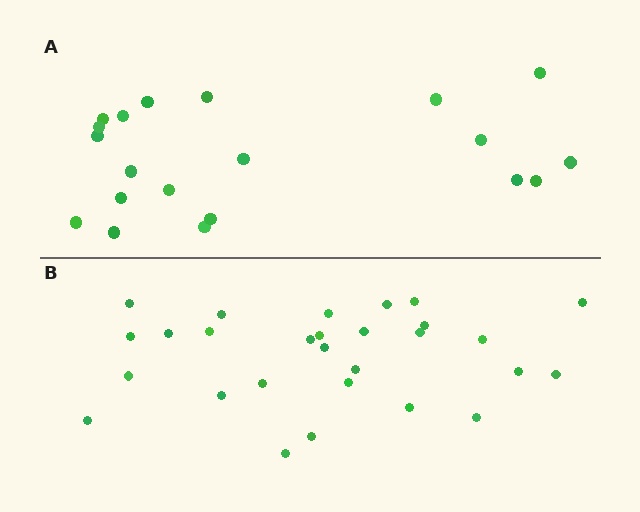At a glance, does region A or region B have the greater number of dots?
Region B (the bottom region) has more dots.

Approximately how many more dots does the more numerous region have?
Region B has roughly 8 or so more dots than region A.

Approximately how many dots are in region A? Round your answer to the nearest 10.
About 20 dots.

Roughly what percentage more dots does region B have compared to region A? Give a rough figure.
About 40% more.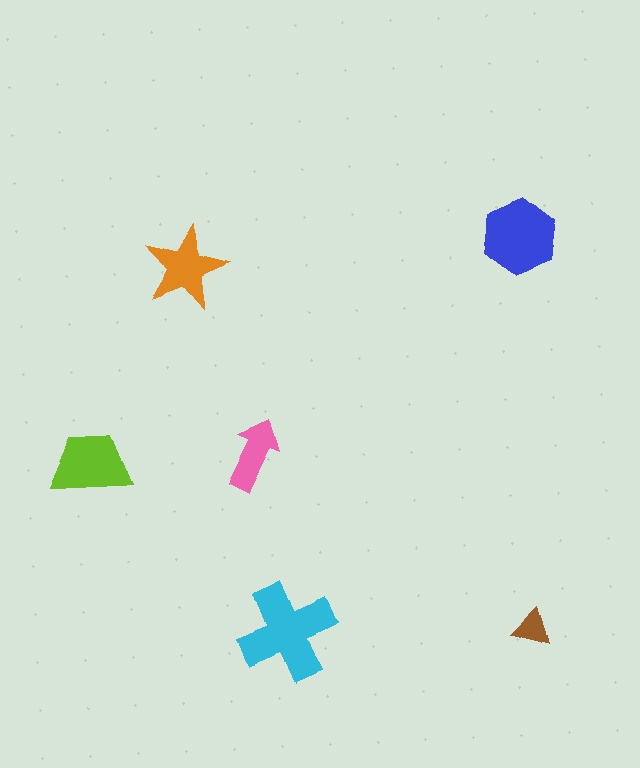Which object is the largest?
The cyan cross.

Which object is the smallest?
The brown triangle.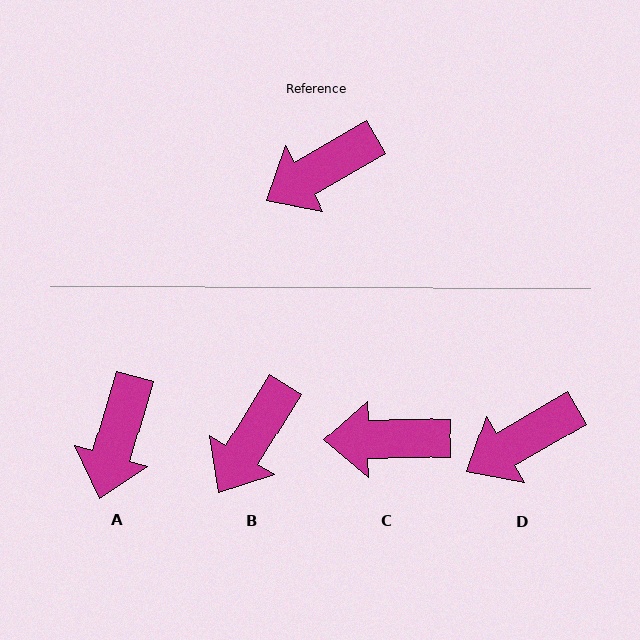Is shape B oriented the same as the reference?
No, it is off by about 28 degrees.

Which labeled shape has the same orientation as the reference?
D.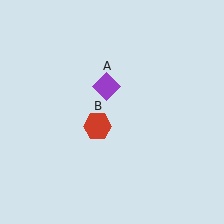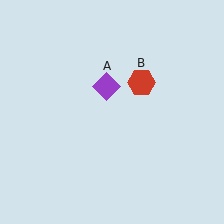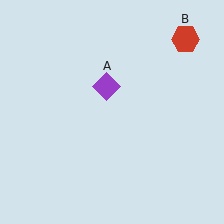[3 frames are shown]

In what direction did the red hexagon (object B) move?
The red hexagon (object B) moved up and to the right.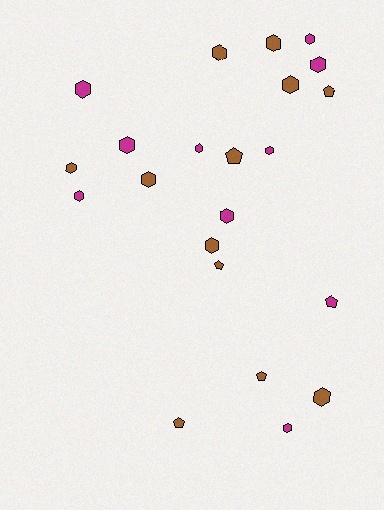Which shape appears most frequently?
Hexagon, with 16 objects.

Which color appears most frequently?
Brown, with 12 objects.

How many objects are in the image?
There are 22 objects.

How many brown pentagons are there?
There are 5 brown pentagons.